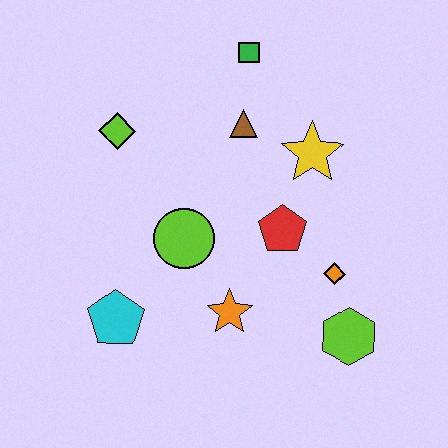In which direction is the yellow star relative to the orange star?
The yellow star is above the orange star.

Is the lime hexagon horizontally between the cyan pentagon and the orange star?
No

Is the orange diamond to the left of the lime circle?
No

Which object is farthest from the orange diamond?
The lime diamond is farthest from the orange diamond.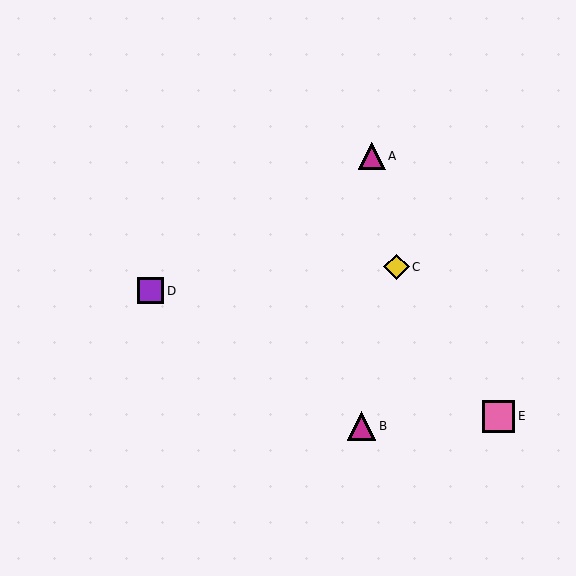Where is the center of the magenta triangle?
The center of the magenta triangle is at (361, 426).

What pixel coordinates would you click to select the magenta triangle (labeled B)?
Click at (361, 426) to select the magenta triangle B.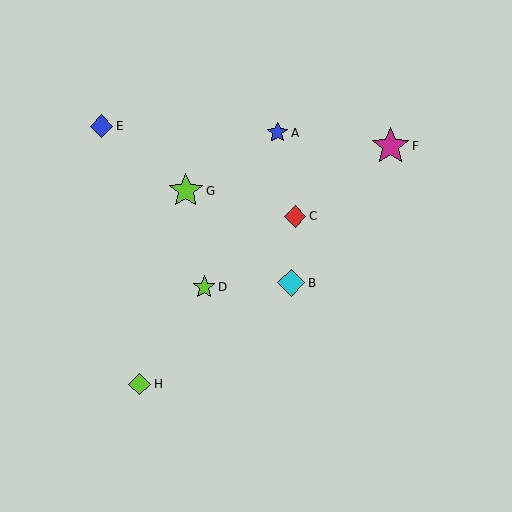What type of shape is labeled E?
Shape E is a blue diamond.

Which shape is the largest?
The magenta star (labeled F) is the largest.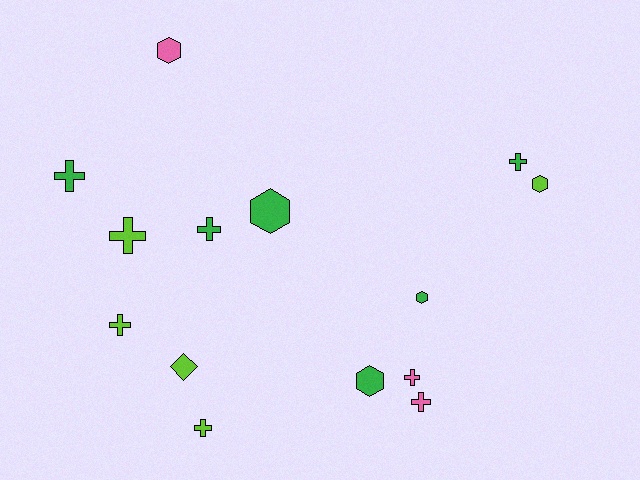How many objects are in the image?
There are 14 objects.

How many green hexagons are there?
There are 3 green hexagons.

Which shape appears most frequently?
Cross, with 8 objects.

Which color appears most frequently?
Green, with 6 objects.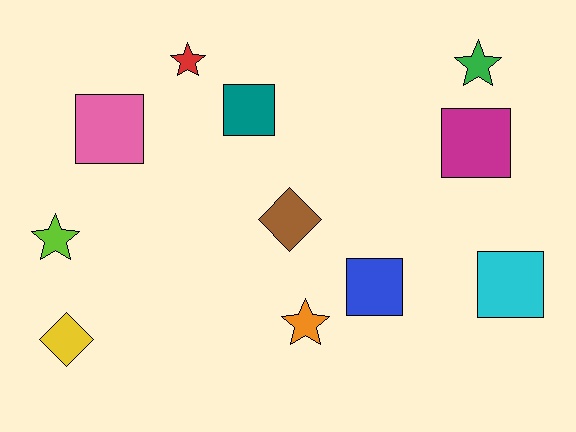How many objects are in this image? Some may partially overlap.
There are 11 objects.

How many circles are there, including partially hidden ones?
There are no circles.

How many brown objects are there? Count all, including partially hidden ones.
There is 1 brown object.